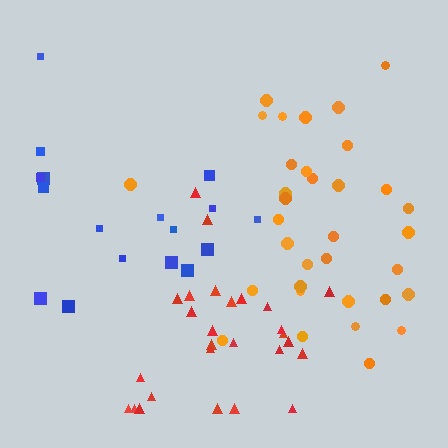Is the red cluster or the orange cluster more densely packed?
Orange.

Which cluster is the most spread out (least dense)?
Blue.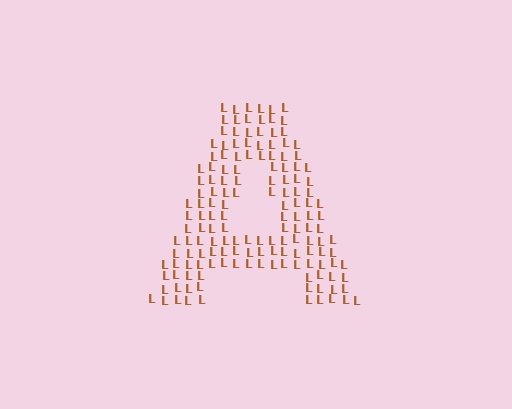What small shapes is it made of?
It is made of small letter L's.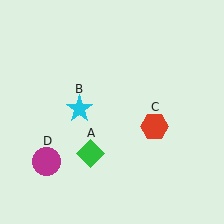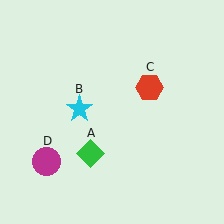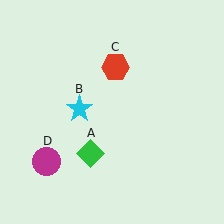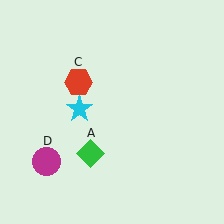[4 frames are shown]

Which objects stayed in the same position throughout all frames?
Green diamond (object A) and cyan star (object B) and magenta circle (object D) remained stationary.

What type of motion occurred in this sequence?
The red hexagon (object C) rotated counterclockwise around the center of the scene.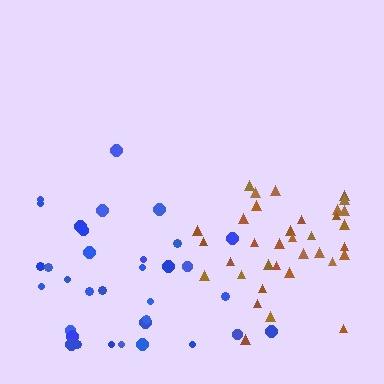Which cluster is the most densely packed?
Brown.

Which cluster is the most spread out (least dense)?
Blue.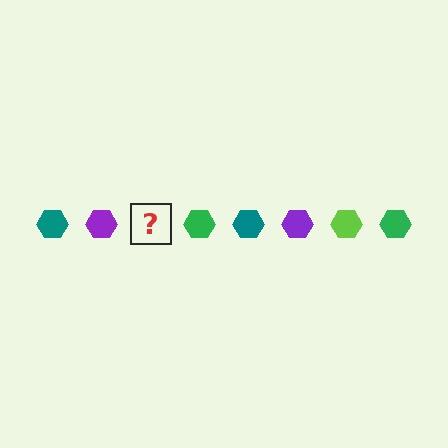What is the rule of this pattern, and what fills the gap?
The rule is that the pattern cycles through teal, purple, lime, green hexagons. The gap should be filled with a lime hexagon.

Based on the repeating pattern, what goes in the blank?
The blank should be a lime hexagon.